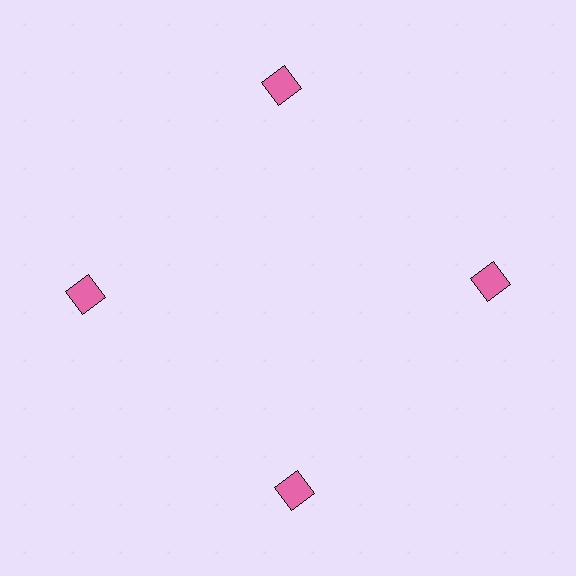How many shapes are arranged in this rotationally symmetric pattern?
There are 4 shapes, arranged in 4 groups of 1.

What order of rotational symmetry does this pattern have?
This pattern has 4-fold rotational symmetry.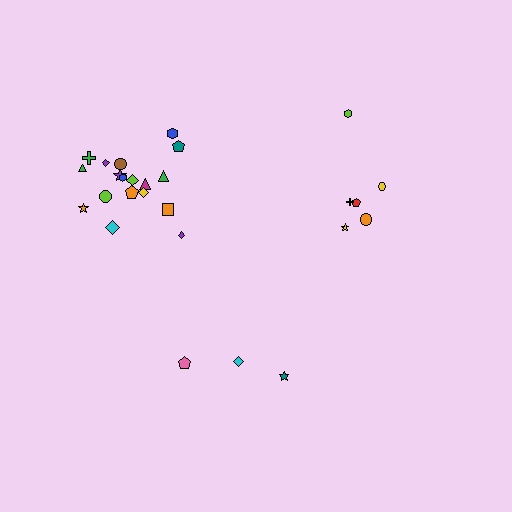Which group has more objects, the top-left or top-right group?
The top-left group.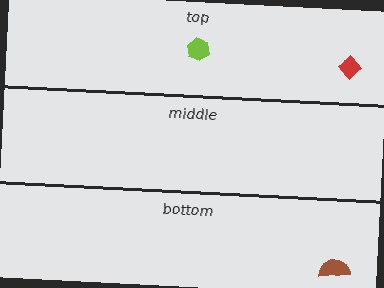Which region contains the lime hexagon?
The top region.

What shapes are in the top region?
The lime hexagon, the red diamond.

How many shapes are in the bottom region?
1.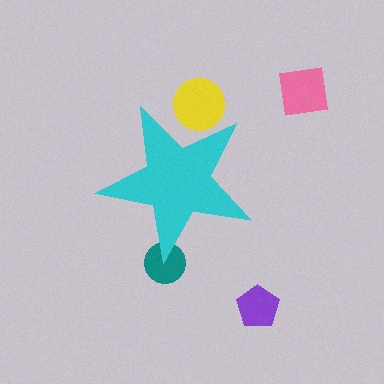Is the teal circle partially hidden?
Yes, the teal circle is partially hidden behind the cyan star.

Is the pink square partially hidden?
No, the pink square is fully visible.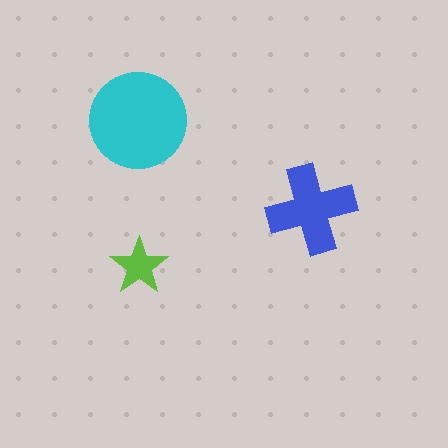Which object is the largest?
The cyan circle.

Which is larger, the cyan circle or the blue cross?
The cyan circle.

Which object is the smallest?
The lime star.